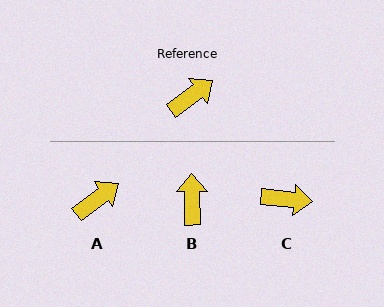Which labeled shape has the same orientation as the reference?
A.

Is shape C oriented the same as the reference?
No, it is off by about 42 degrees.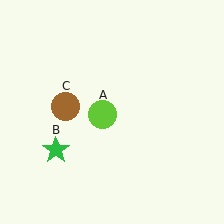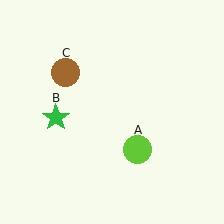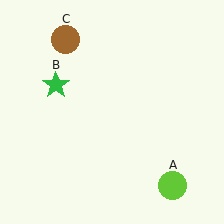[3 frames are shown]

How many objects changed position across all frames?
3 objects changed position: lime circle (object A), green star (object B), brown circle (object C).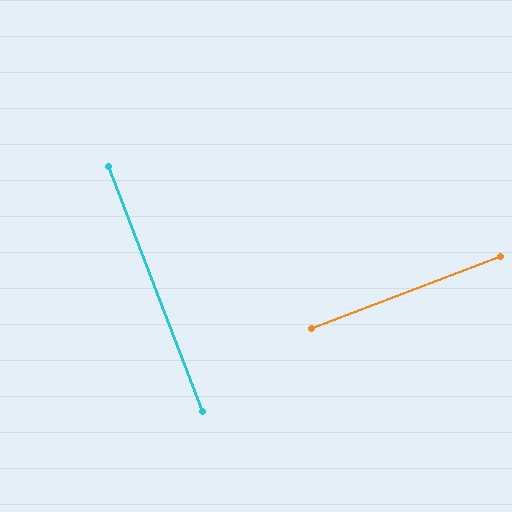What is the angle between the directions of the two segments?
Approximately 90 degrees.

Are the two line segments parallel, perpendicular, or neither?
Perpendicular — they meet at approximately 90°.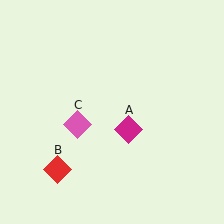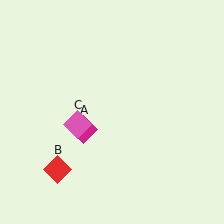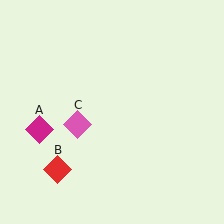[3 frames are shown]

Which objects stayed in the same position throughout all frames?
Red diamond (object B) and pink diamond (object C) remained stationary.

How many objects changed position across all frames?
1 object changed position: magenta diamond (object A).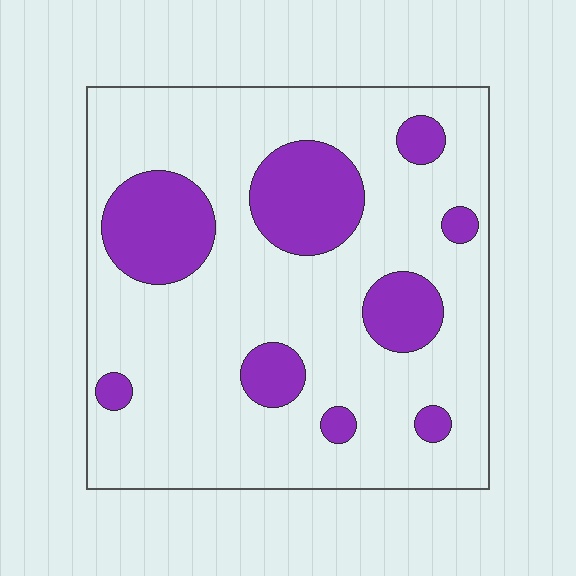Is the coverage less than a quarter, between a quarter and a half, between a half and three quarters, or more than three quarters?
Less than a quarter.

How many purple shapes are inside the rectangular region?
9.